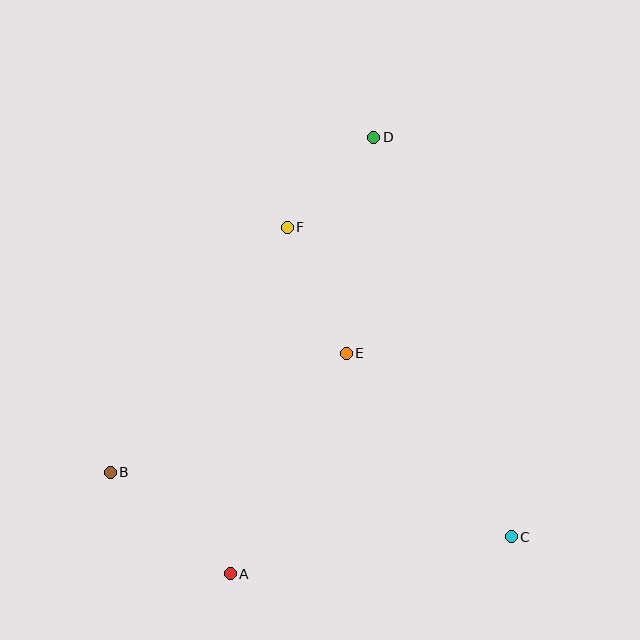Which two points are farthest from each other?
Points A and D are farthest from each other.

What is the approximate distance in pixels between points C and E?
The distance between C and E is approximately 247 pixels.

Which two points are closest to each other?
Points D and F are closest to each other.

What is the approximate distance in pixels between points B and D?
The distance between B and D is approximately 426 pixels.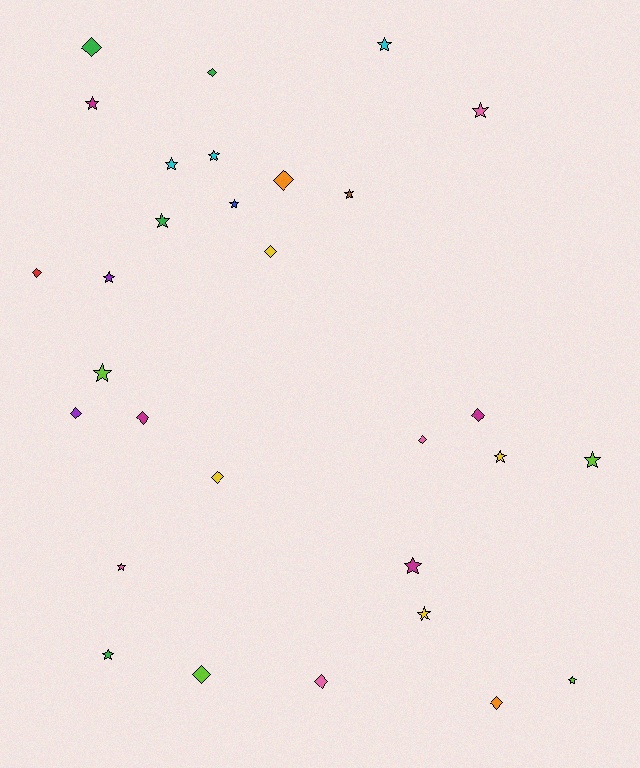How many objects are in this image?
There are 30 objects.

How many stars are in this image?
There are 17 stars.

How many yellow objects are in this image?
There are 4 yellow objects.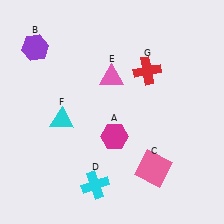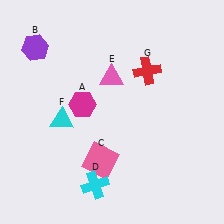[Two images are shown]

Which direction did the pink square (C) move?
The pink square (C) moved left.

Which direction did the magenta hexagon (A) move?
The magenta hexagon (A) moved left.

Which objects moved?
The objects that moved are: the magenta hexagon (A), the pink square (C).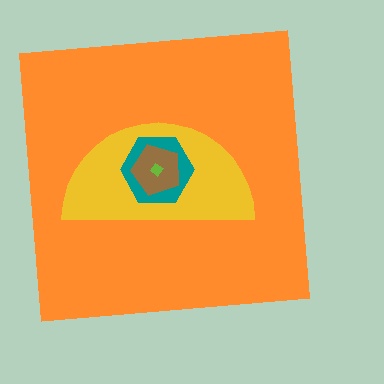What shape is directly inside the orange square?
The yellow semicircle.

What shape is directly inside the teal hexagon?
The brown pentagon.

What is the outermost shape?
The orange square.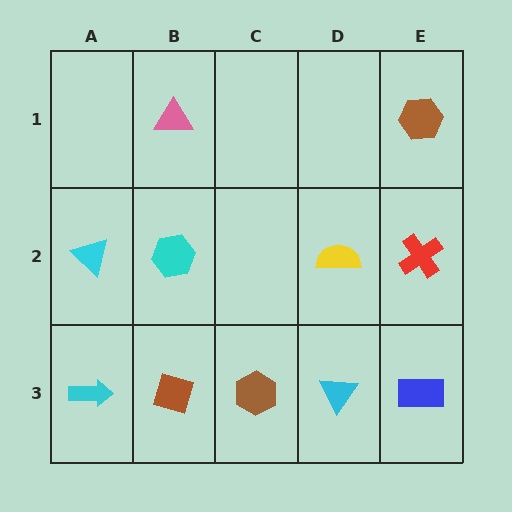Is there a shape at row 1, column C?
No, that cell is empty.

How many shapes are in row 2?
4 shapes.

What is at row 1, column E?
A brown hexagon.